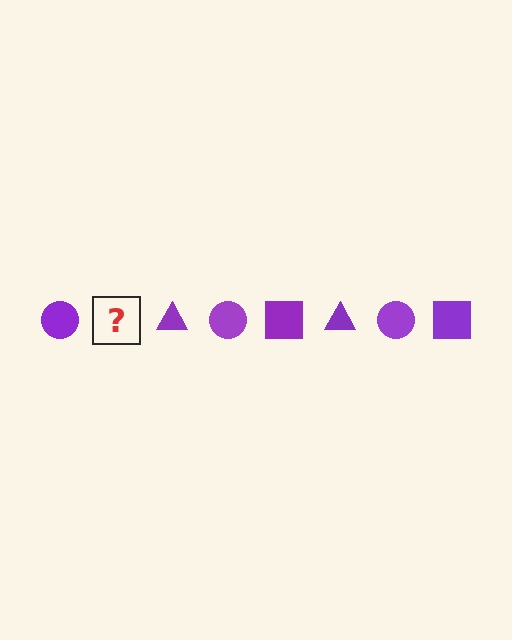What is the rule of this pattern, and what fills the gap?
The rule is that the pattern cycles through circle, square, triangle shapes in purple. The gap should be filled with a purple square.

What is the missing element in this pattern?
The missing element is a purple square.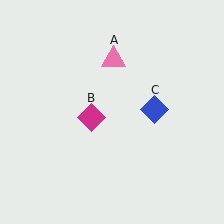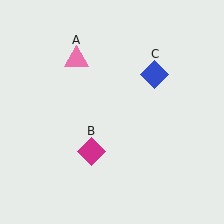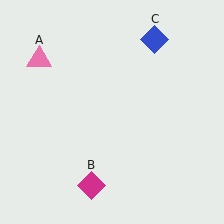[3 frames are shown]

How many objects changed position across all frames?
3 objects changed position: pink triangle (object A), magenta diamond (object B), blue diamond (object C).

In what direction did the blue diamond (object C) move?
The blue diamond (object C) moved up.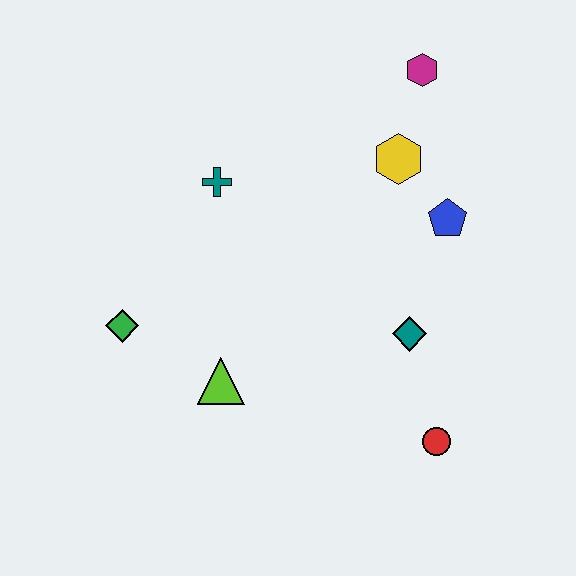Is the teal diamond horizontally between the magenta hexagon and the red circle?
No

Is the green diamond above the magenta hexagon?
No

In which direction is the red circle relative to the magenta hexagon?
The red circle is below the magenta hexagon.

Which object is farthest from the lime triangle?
The magenta hexagon is farthest from the lime triangle.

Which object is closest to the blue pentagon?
The yellow hexagon is closest to the blue pentagon.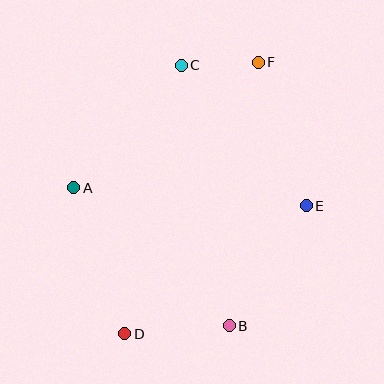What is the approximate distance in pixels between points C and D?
The distance between C and D is approximately 274 pixels.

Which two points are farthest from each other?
Points D and F are farthest from each other.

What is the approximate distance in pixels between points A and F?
The distance between A and F is approximately 223 pixels.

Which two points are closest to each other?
Points C and F are closest to each other.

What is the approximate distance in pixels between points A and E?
The distance between A and E is approximately 233 pixels.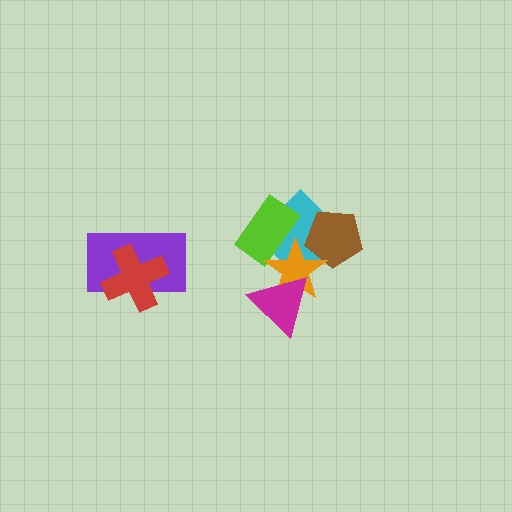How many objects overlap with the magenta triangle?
2 objects overlap with the magenta triangle.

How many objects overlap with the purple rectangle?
1 object overlaps with the purple rectangle.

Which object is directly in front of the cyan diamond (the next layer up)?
The lime rectangle is directly in front of the cyan diamond.